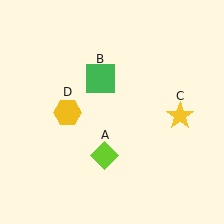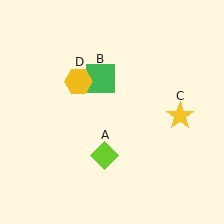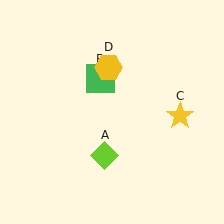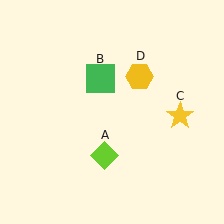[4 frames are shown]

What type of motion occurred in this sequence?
The yellow hexagon (object D) rotated clockwise around the center of the scene.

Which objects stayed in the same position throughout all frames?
Lime diamond (object A) and green square (object B) and yellow star (object C) remained stationary.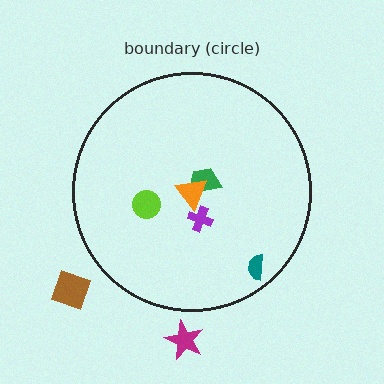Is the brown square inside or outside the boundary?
Outside.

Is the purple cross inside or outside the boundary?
Inside.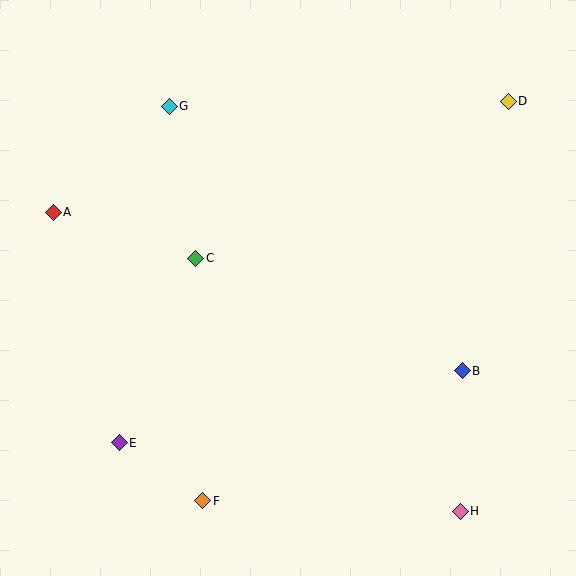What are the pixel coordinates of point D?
Point D is at (508, 101).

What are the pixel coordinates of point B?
Point B is at (462, 371).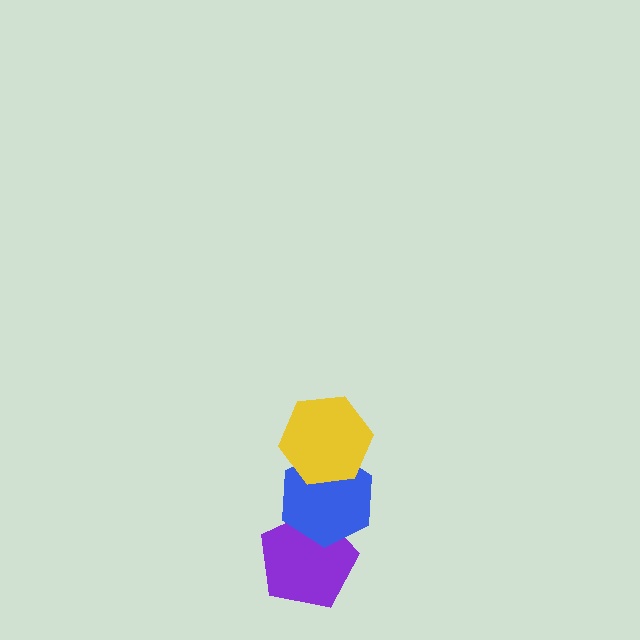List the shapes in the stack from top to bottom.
From top to bottom: the yellow hexagon, the blue hexagon, the purple pentagon.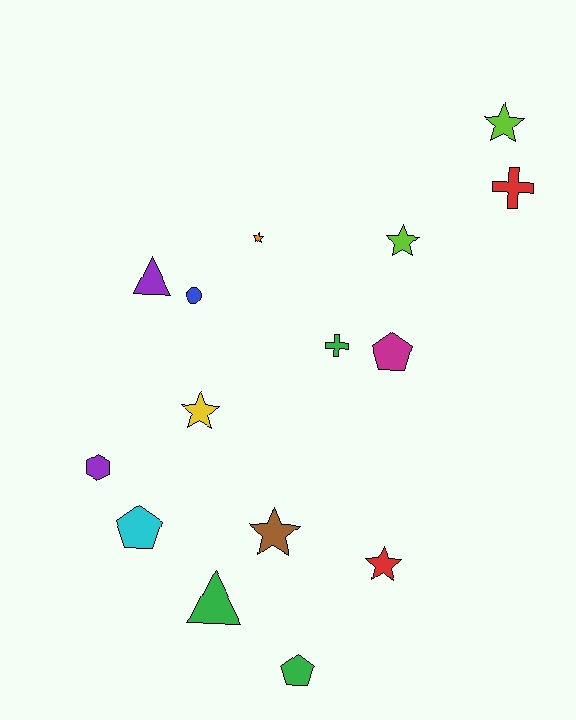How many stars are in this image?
There are 6 stars.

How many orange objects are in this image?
There is 1 orange object.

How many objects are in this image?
There are 15 objects.